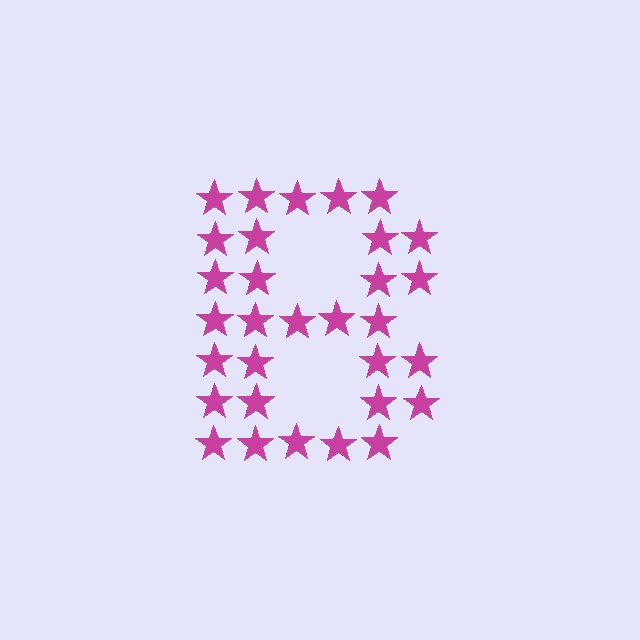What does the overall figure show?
The overall figure shows the letter B.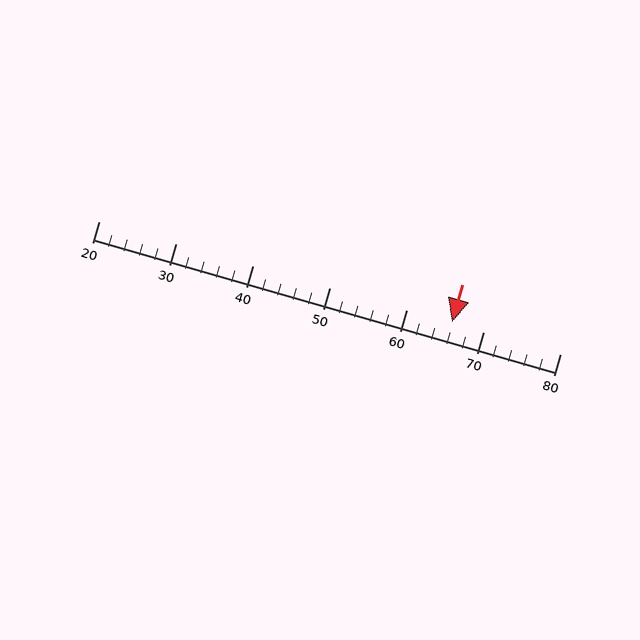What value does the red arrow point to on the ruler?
The red arrow points to approximately 66.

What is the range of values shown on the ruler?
The ruler shows values from 20 to 80.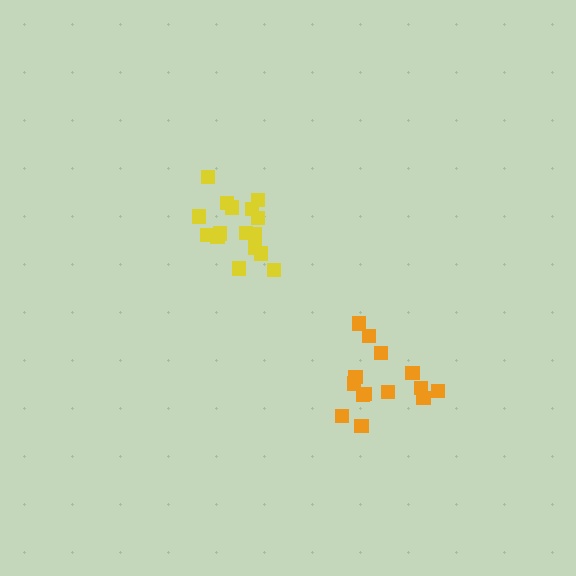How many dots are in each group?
Group 1: 16 dots, Group 2: 14 dots (30 total).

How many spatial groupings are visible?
There are 2 spatial groupings.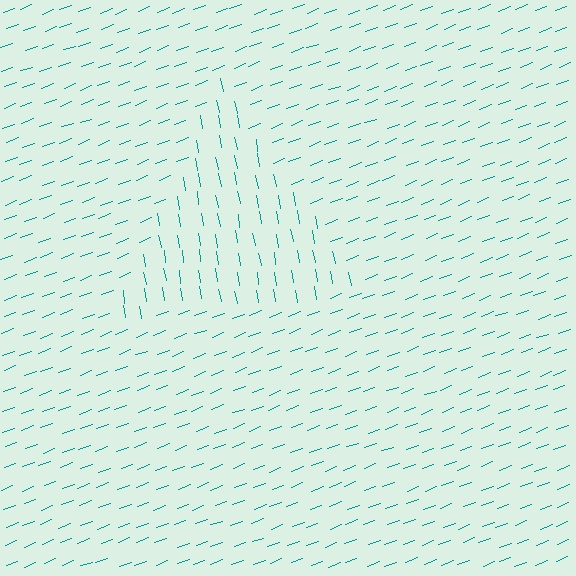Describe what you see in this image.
The image is filled with small teal line segments. A triangle region in the image has lines oriented differently from the surrounding lines, creating a visible texture boundary.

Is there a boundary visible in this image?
Yes, there is a texture boundary formed by a change in line orientation.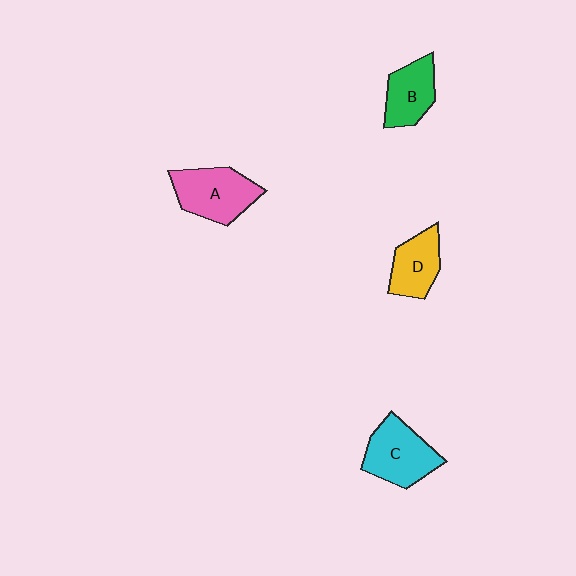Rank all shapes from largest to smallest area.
From largest to smallest: A (pink), C (cyan), B (green), D (yellow).